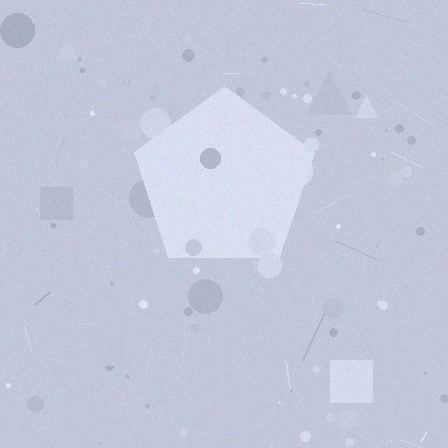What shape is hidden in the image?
A pentagon is hidden in the image.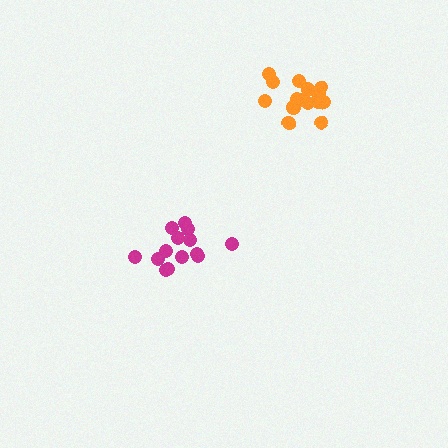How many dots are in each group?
Group 1: 16 dots, Group 2: 14 dots (30 total).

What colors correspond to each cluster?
The clusters are colored: orange, magenta.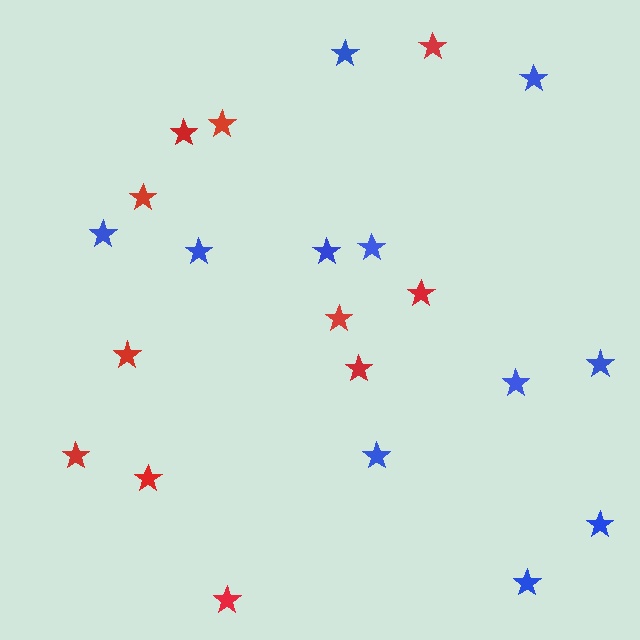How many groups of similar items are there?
There are 2 groups: one group of red stars (11) and one group of blue stars (11).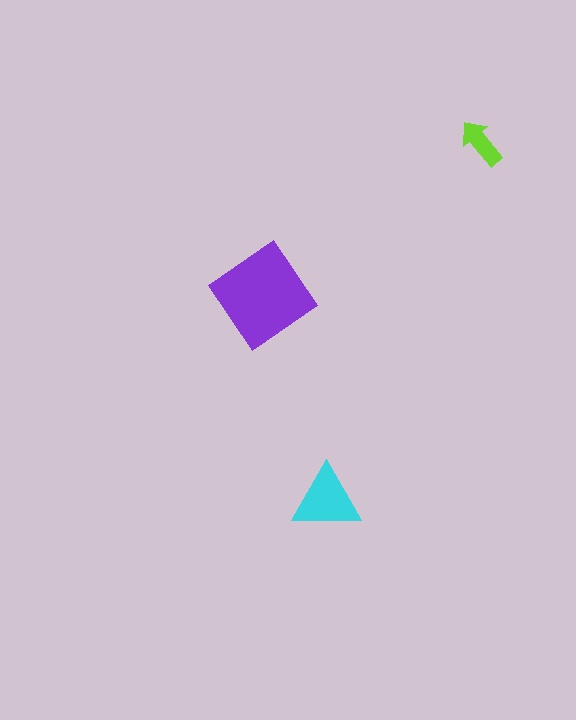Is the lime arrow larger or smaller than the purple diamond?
Smaller.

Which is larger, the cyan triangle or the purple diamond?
The purple diamond.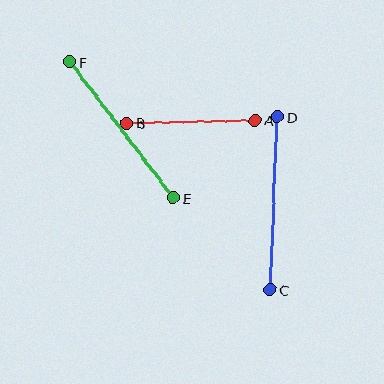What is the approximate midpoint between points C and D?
The midpoint is at approximately (274, 203) pixels.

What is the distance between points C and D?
The distance is approximately 173 pixels.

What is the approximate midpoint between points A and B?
The midpoint is at approximately (191, 122) pixels.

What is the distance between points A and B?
The distance is approximately 128 pixels.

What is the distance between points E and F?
The distance is approximately 171 pixels.